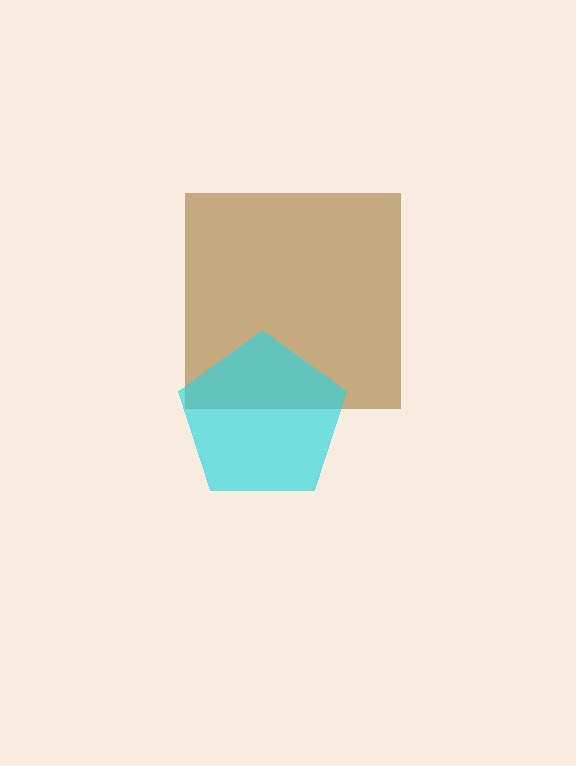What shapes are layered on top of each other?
The layered shapes are: a brown square, a cyan pentagon.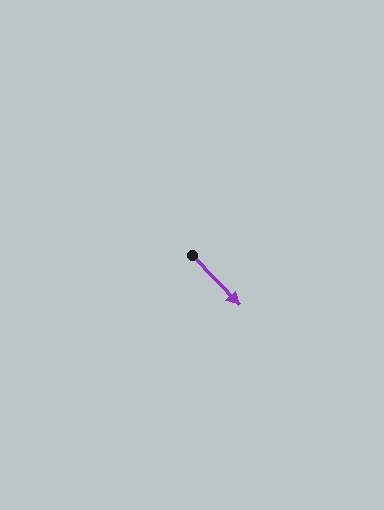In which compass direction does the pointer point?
Southeast.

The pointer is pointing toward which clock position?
Roughly 5 o'clock.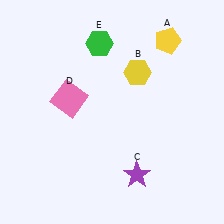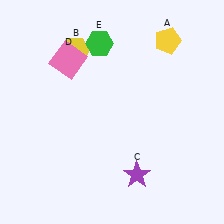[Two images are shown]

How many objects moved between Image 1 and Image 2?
2 objects moved between the two images.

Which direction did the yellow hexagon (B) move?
The yellow hexagon (B) moved left.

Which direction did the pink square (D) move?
The pink square (D) moved up.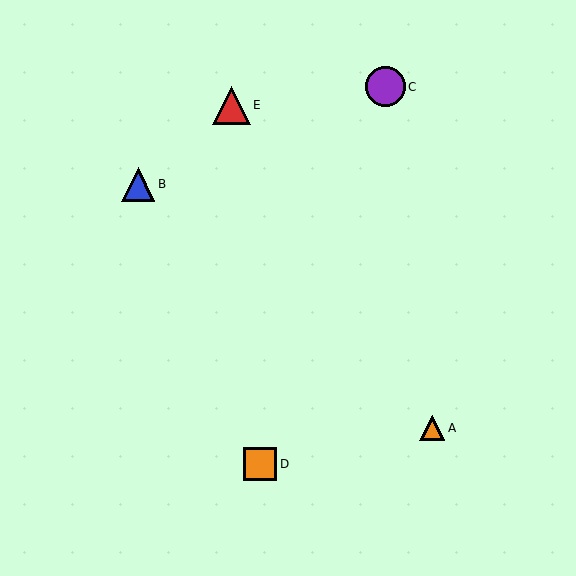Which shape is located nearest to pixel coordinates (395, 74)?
The purple circle (labeled C) at (385, 87) is nearest to that location.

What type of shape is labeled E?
Shape E is a red triangle.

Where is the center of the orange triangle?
The center of the orange triangle is at (432, 428).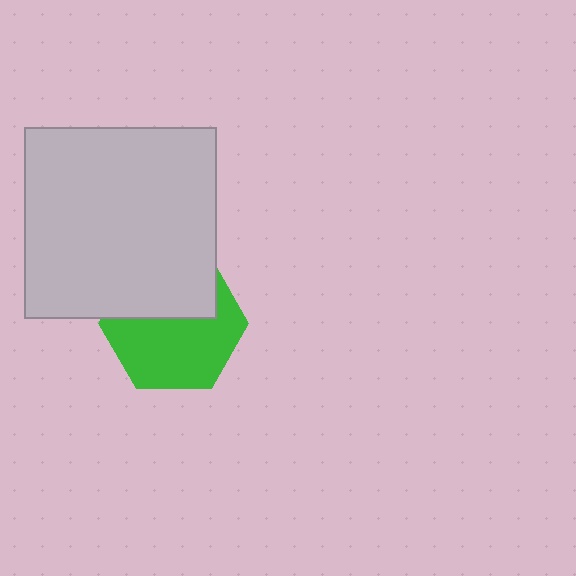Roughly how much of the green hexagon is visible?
About half of it is visible (roughly 59%).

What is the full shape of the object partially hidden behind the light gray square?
The partially hidden object is a green hexagon.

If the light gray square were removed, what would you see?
You would see the complete green hexagon.